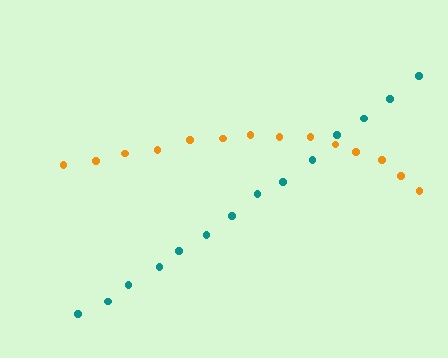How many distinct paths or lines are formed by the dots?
There are 2 distinct paths.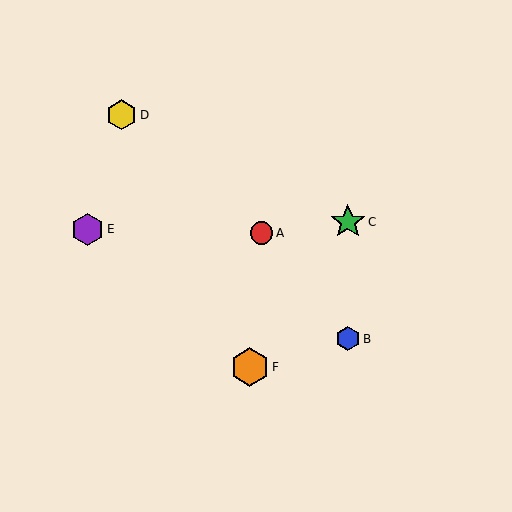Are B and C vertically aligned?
Yes, both are at x≈348.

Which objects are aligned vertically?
Objects B, C are aligned vertically.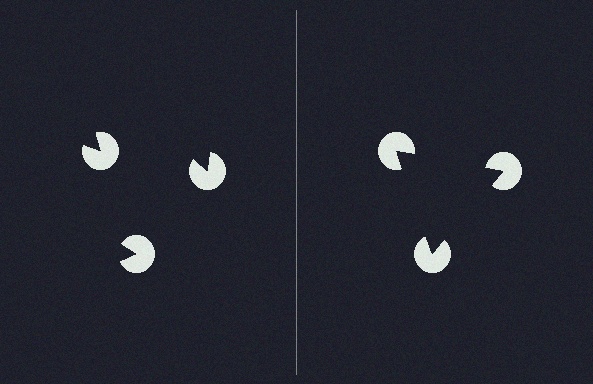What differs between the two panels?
The pac-man discs are positioned identically on both sides; only the wedge orientations differ. On the right they align to a triangle; on the left they are misaligned.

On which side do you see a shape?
An illusory triangle appears on the right side. On the left side the wedge cuts are rotated, so no coherent shape forms.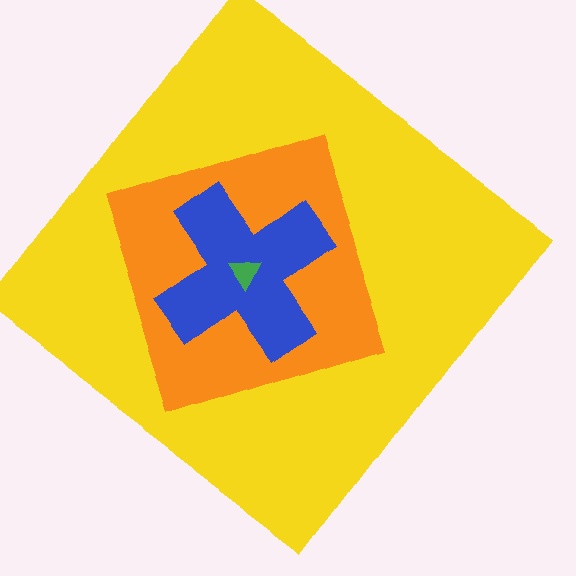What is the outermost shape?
The yellow diamond.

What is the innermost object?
The green triangle.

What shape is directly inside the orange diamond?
The blue cross.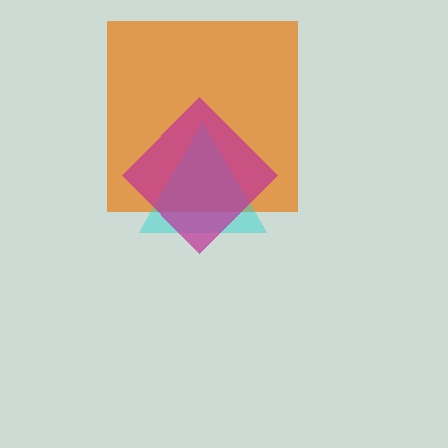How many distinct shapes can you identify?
There are 3 distinct shapes: an orange square, a cyan triangle, a magenta diamond.